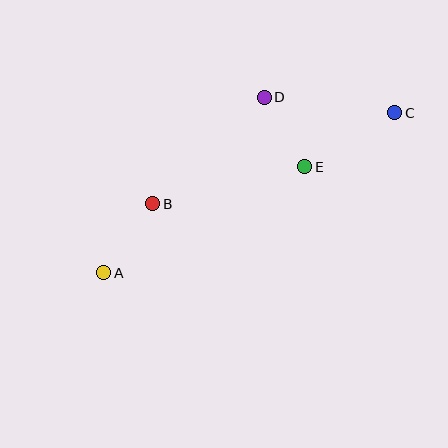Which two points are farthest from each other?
Points A and C are farthest from each other.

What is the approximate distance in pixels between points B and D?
The distance between B and D is approximately 154 pixels.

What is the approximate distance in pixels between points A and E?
The distance between A and E is approximately 227 pixels.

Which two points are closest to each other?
Points D and E are closest to each other.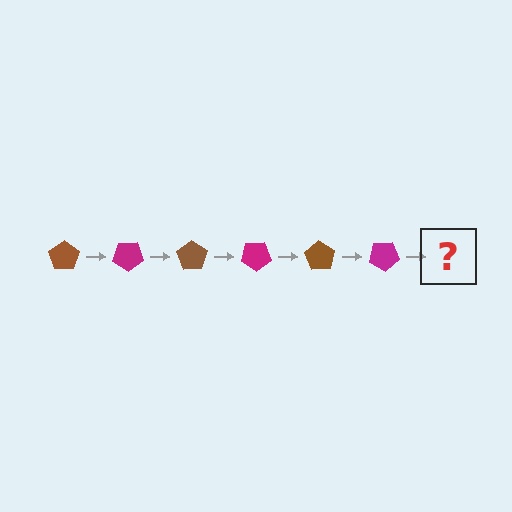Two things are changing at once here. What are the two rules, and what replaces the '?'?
The two rules are that it rotates 35 degrees each step and the color cycles through brown and magenta. The '?' should be a brown pentagon, rotated 210 degrees from the start.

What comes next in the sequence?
The next element should be a brown pentagon, rotated 210 degrees from the start.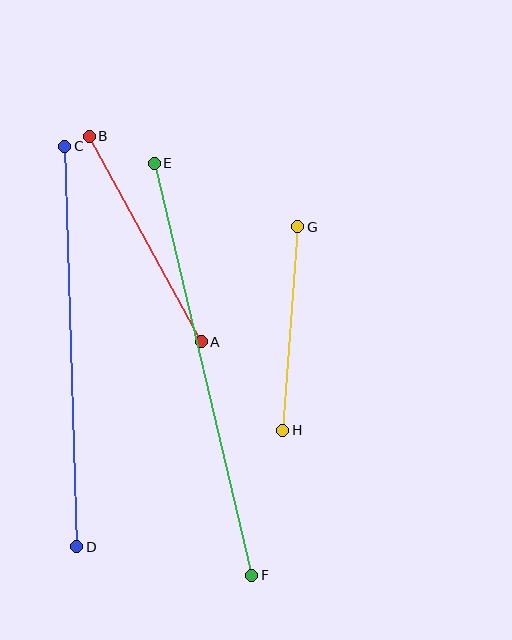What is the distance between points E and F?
The distance is approximately 423 pixels.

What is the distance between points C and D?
The distance is approximately 401 pixels.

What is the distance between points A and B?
The distance is approximately 234 pixels.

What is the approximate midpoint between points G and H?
The midpoint is at approximately (290, 329) pixels.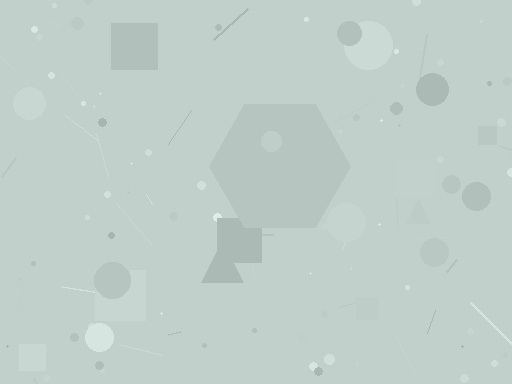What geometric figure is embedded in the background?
A hexagon is embedded in the background.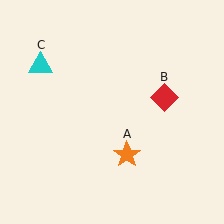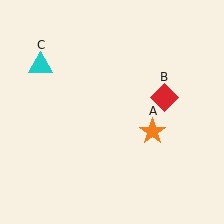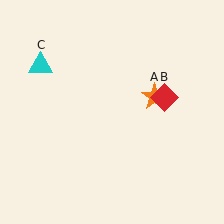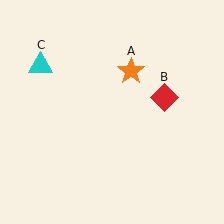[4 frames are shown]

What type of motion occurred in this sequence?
The orange star (object A) rotated counterclockwise around the center of the scene.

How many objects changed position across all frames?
1 object changed position: orange star (object A).